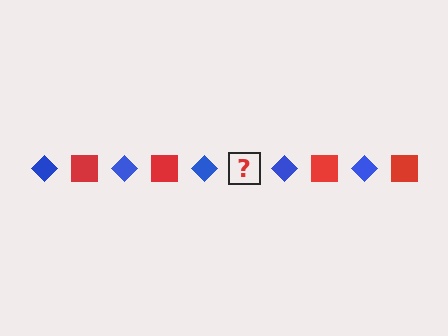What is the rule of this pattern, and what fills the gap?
The rule is that the pattern alternates between blue diamond and red square. The gap should be filled with a red square.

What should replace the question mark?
The question mark should be replaced with a red square.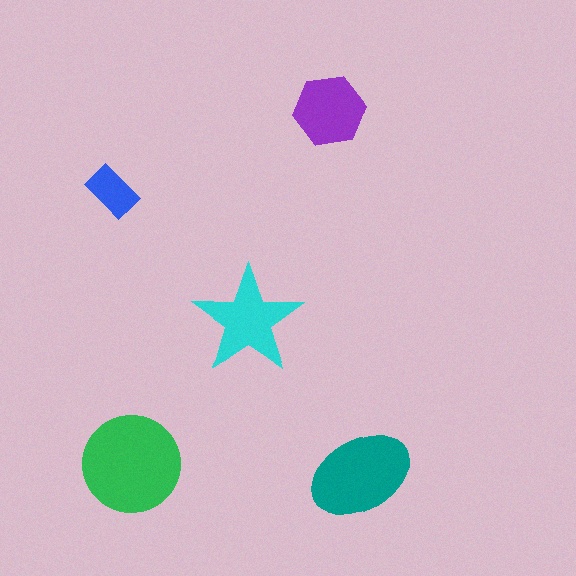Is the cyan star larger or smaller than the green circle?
Smaller.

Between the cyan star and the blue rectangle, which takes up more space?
The cyan star.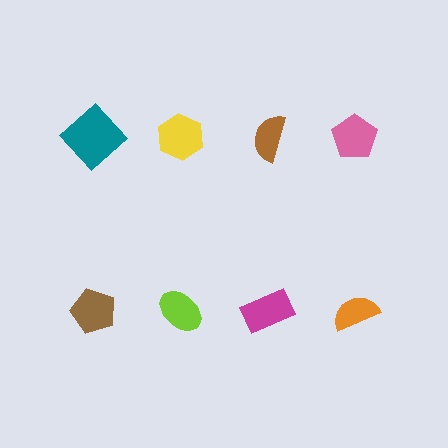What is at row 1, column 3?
A brown semicircle.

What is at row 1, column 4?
A pink pentagon.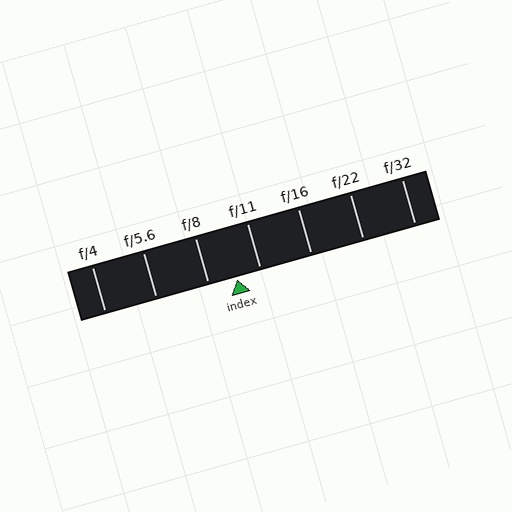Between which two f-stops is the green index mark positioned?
The index mark is between f/8 and f/11.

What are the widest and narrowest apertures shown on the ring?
The widest aperture shown is f/4 and the narrowest is f/32.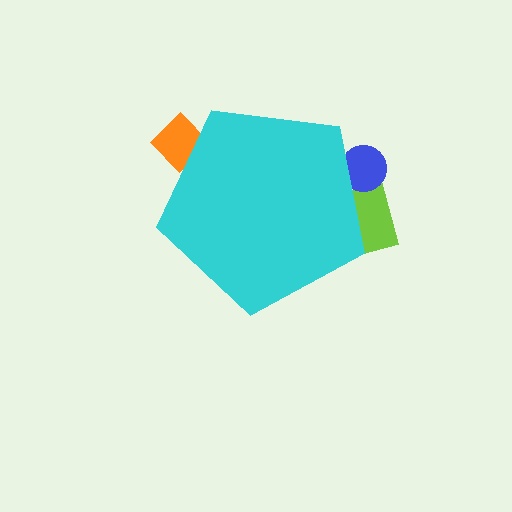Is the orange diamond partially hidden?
Yes, the orange diamond is partially hidden behind the cyan pentagon.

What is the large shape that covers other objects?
A cyan pentagon.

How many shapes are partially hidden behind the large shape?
3 shapes are partially hidden.